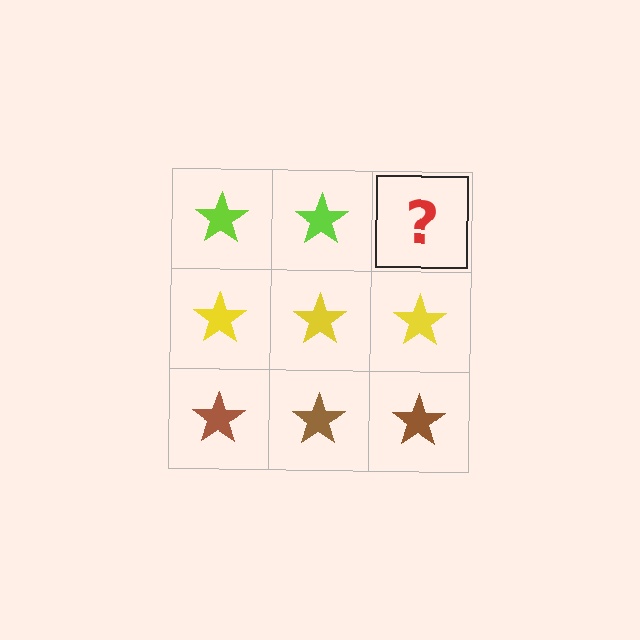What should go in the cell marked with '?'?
The missing cell should contain a lime star.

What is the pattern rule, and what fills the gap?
The rule is that each row has a consistent color. The gap should be filled with a lime star.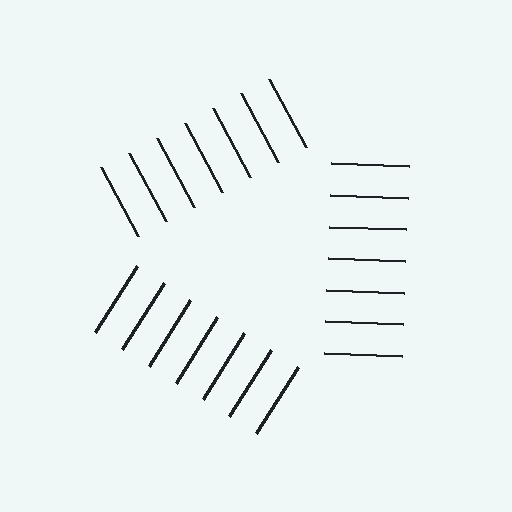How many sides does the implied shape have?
3 sides — the line-ends trace a triangle.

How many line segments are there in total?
21 — 7 along each of the 3 edges.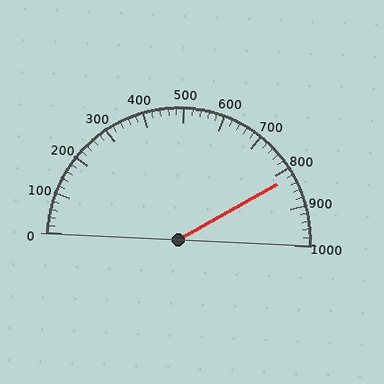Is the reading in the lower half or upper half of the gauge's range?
The reading is in the upper half of the range (0 to 1000).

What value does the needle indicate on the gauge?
The needle indicates approximately 820.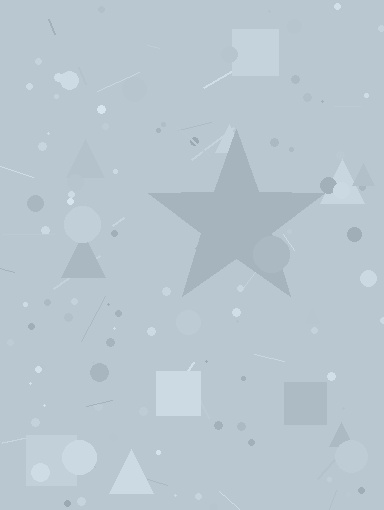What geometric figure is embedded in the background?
A star is embedded in the background.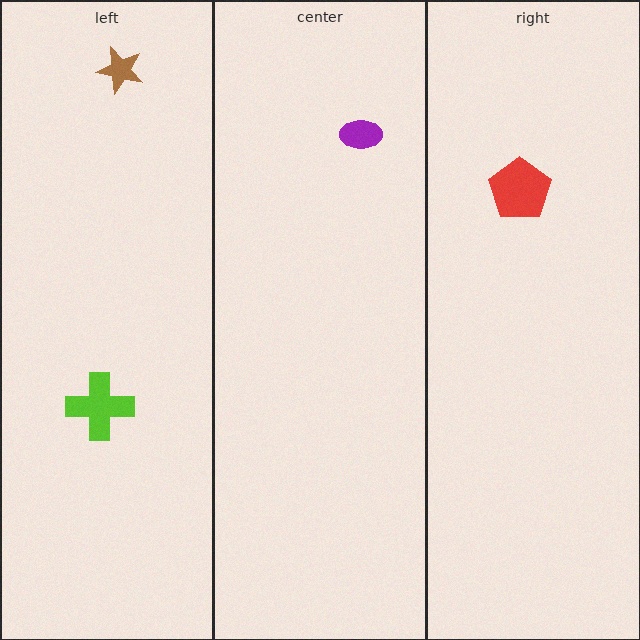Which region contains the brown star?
The left region.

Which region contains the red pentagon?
The right region.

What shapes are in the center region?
The purple ellipse.